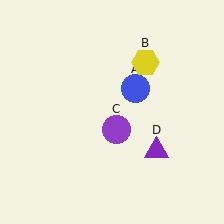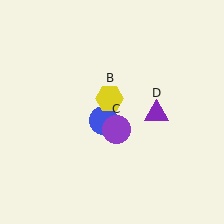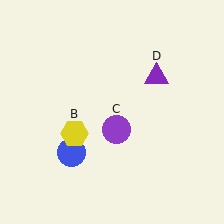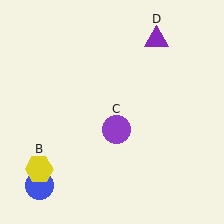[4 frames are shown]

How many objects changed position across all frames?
3 objects changed position: blue circle (object A), yellow hexagon (object B), purple triangle (object D).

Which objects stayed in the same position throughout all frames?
Purple circle (object C) remained stationary.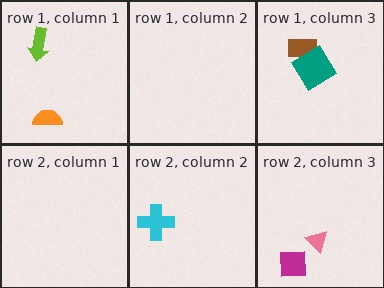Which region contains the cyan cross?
The row 2, column 2 region.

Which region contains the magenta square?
The row 2, column 3 region.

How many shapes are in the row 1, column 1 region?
2.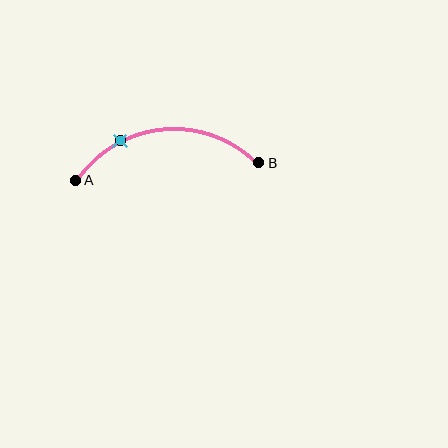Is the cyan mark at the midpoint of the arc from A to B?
No. The cyan mark lies on the arc but is closer to endpoint A. The arc midpoint would be at the point on the curve equidistant along the arc from both A and B.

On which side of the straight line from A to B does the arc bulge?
The arc bulges above the straight line connecting A and B.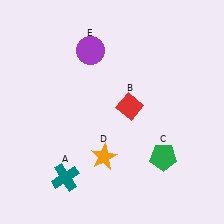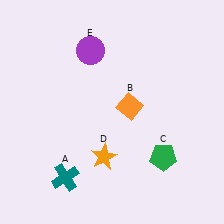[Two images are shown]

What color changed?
The diamond (B) changed from red in Image 1 to orange in Image 2.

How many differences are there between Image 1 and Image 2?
There is 1 difference between the two images.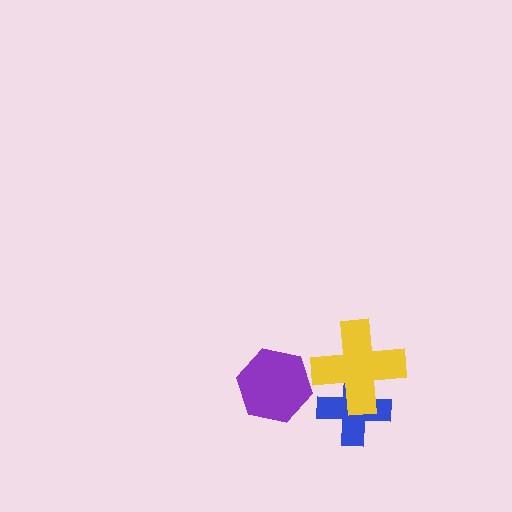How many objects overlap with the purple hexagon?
0 objects overlap with the purple hexagon.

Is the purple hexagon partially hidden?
No, no other shape covers it.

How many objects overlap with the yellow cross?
1 object overlaps with the yellow cross.